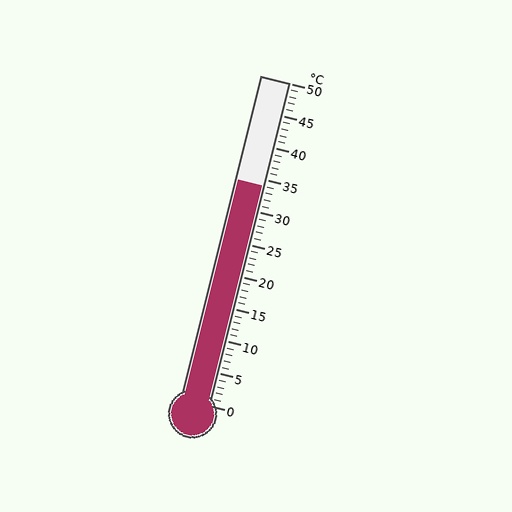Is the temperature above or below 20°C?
The temperature is above 20°C.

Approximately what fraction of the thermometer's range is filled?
The thermometer is filled to approximately 70% of its range.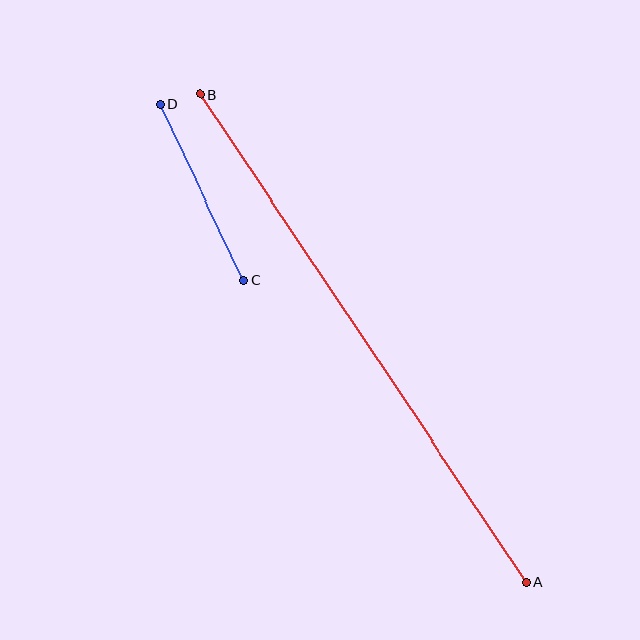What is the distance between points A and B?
The distance is approximately 587 pixels.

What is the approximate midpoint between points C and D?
The midpoint is at approximately (202, 192) pixels.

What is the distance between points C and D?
The distance is approximately 194 pixels.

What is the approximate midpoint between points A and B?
The midpoint is at approximately (363, 338) pixels.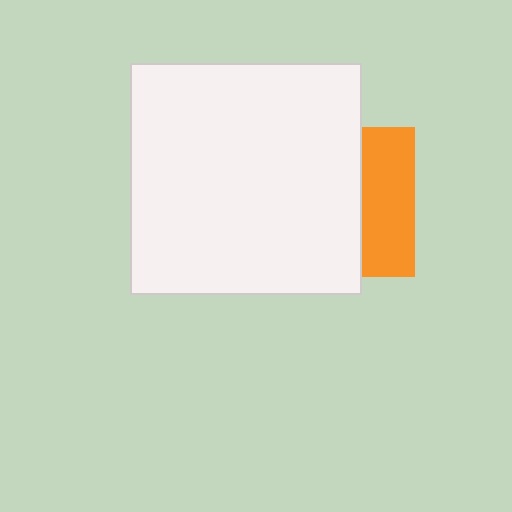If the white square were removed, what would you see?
You would see the complete orange square.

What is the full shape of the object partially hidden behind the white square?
The partially hidden object is an orange square.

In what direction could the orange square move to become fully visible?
The orange square could move right. That would shift it out from behind the white square entirely.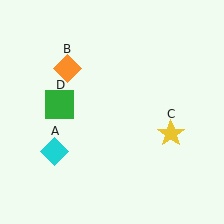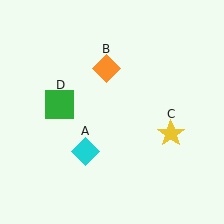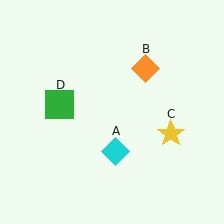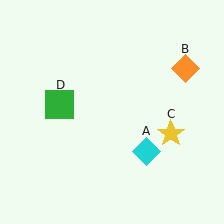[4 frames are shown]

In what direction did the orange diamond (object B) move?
The orange diamond (object B) moved right.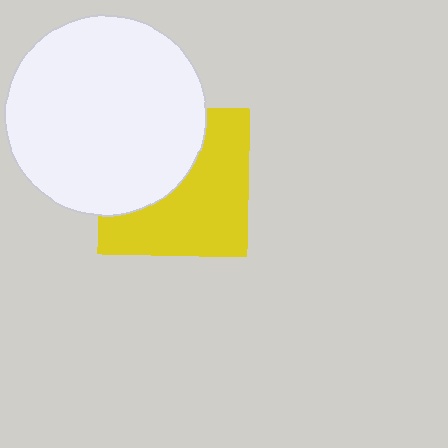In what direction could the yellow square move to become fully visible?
The yellow square could move toward the lower-right. That would shift it out from behind the white circle entirely.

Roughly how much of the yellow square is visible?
About half of it is visible (roughly 57%).